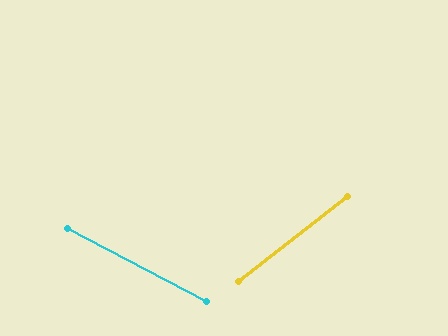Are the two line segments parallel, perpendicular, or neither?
Neither parallel nor perpendicular — they differ by about 66°.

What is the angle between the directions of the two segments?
Approximately 66 degrees.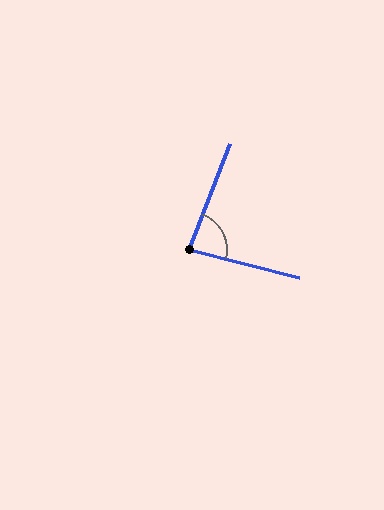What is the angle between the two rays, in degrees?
Approximately 82 degrees.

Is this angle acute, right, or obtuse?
It is acute.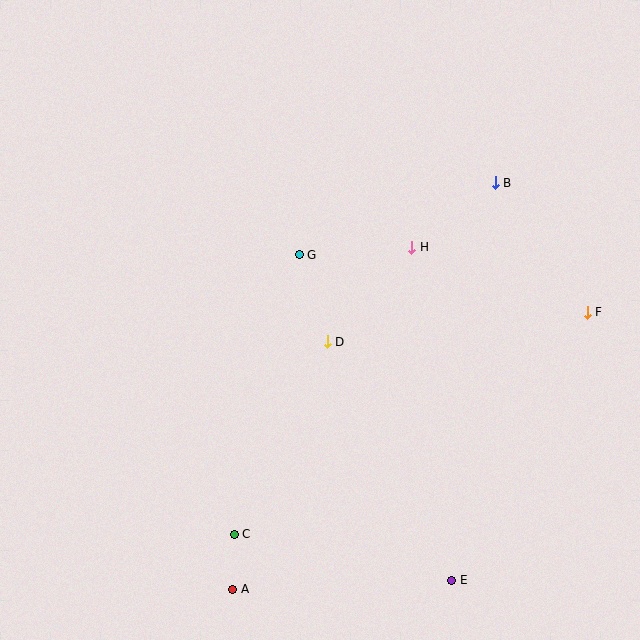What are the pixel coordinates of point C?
Point C is at (234, 534).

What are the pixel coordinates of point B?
Point B is at (495, 183).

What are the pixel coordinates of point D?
Point D is at (327, 342).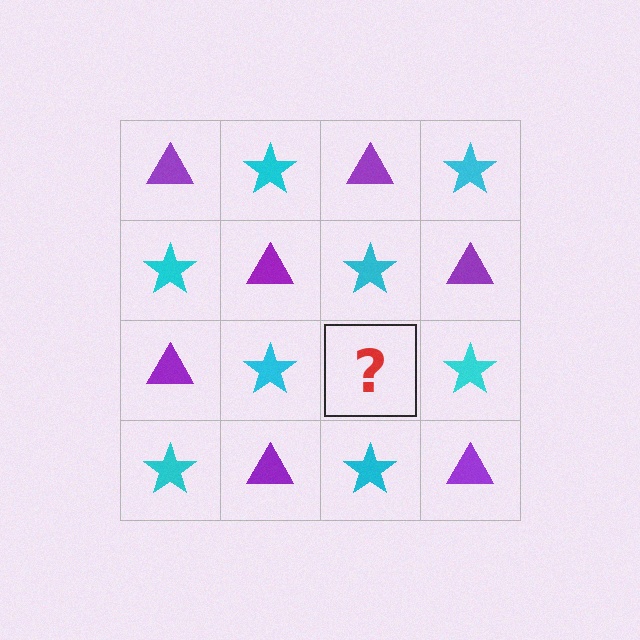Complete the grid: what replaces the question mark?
The question mark should be replaced with a purple triangle.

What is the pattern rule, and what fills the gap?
The rule is that it alternates purple triangle and cyan star in a checkerboard pattern. The gap should be filled with a purple triangle.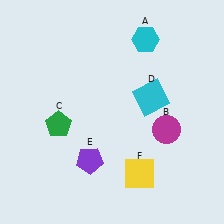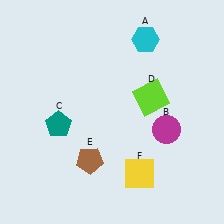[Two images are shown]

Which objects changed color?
C changed from green to teal. D changed from cyan to lime. E changed from purple to brown.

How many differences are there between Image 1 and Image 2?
There are 3 differences between the two images.